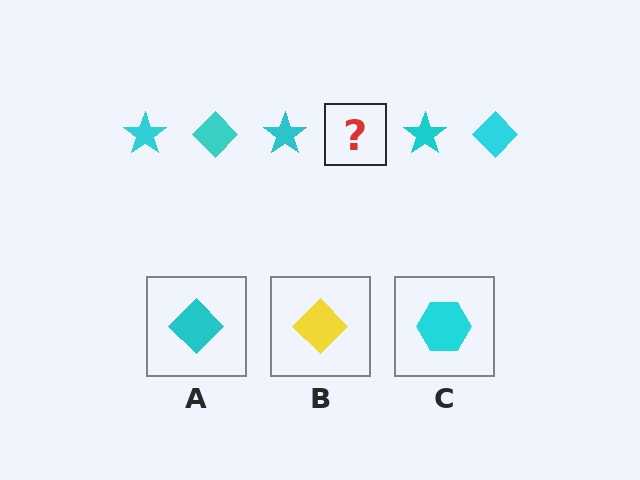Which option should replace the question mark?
Option A.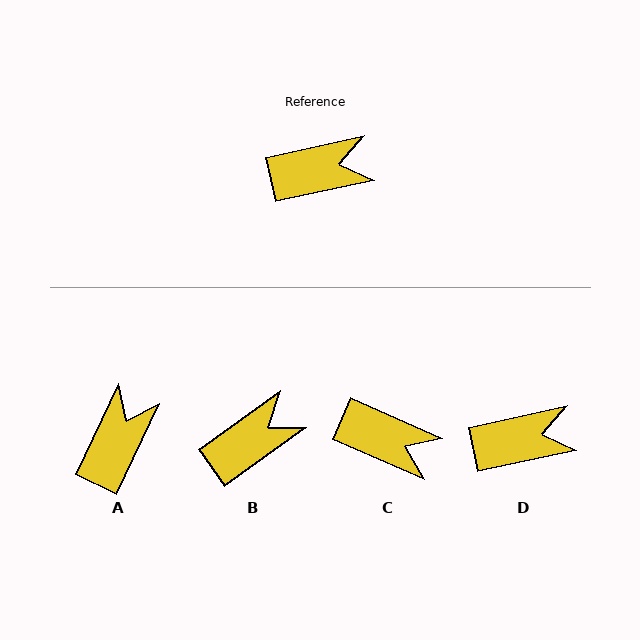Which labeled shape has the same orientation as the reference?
D.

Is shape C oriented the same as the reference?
No, it is off by about 36 degrees.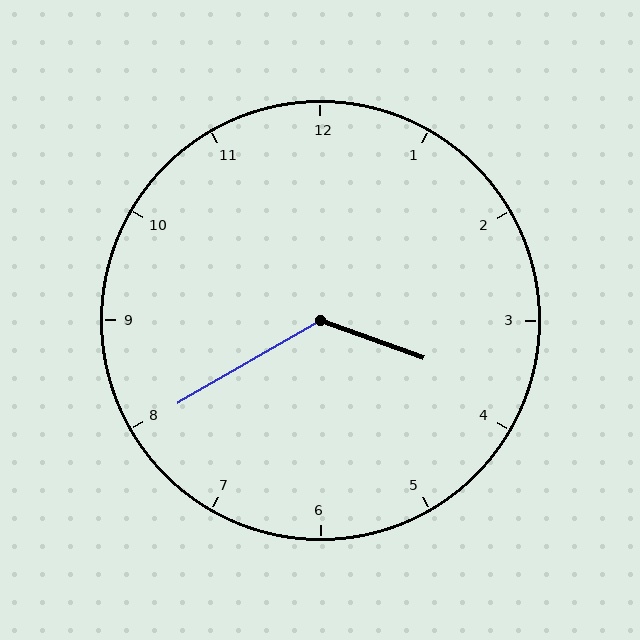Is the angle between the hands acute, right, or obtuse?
It is obtuse.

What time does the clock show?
3:40.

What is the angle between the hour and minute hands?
Approximately 130 degrees.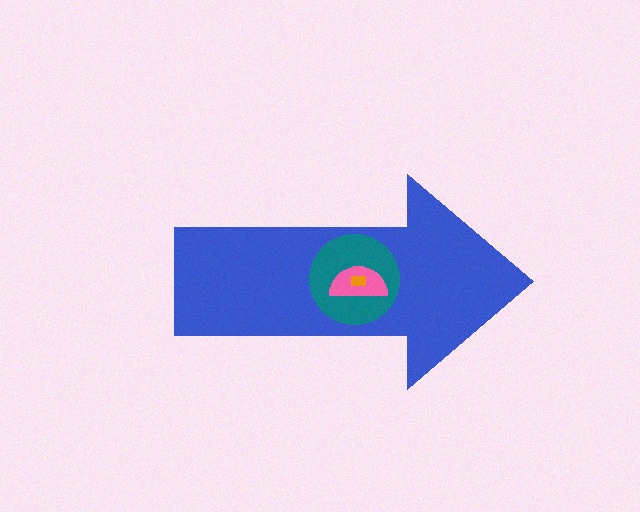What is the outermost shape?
The blue arrow.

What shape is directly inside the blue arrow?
The teal circle.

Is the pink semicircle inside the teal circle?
Yes.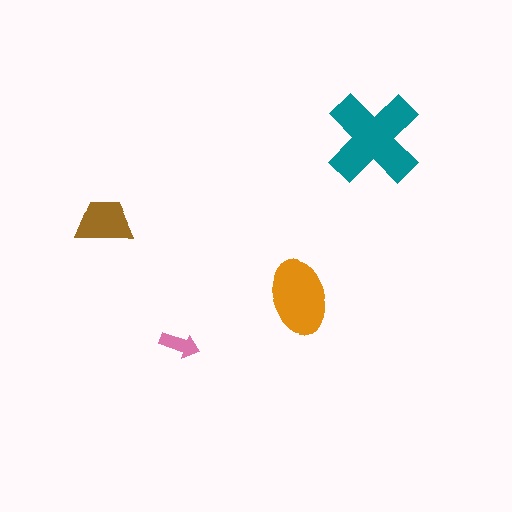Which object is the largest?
The teal cross.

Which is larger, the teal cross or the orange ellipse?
The teal cross.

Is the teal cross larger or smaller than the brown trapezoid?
Larger.